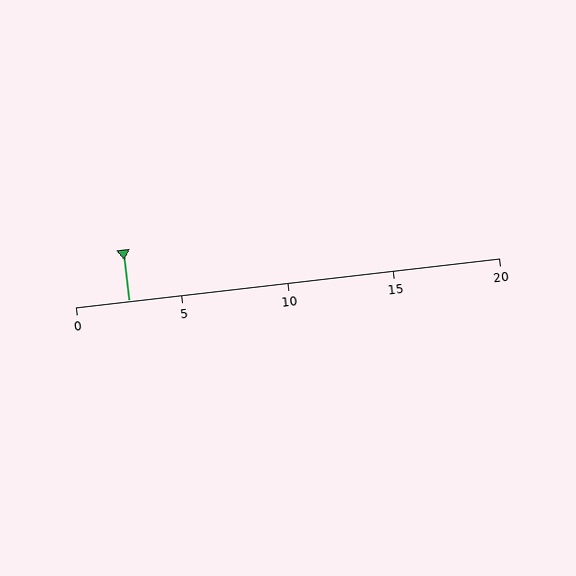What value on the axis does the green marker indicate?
The marker indicates approximately 2.5.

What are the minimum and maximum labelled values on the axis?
The axis runs from 0 to 20.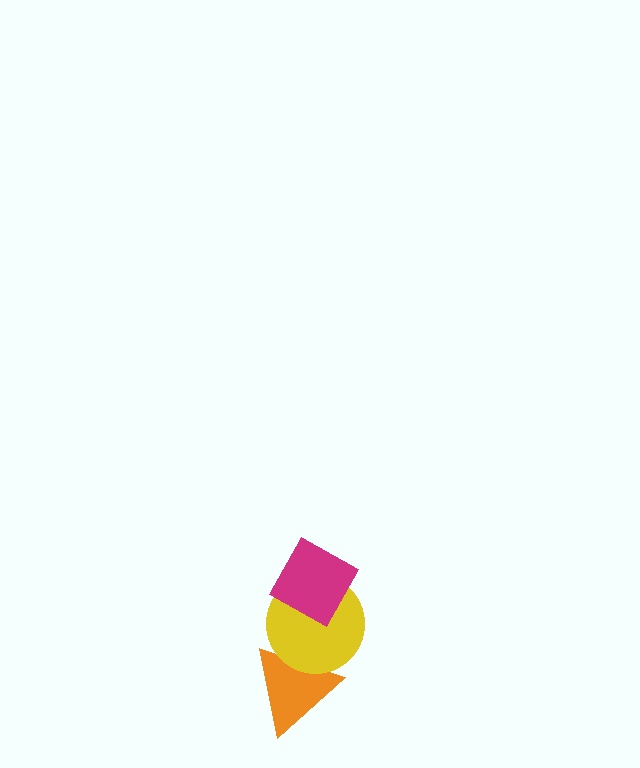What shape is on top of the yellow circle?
The magenta diamond is on top of the yellow circle.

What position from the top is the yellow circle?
The yellow circle is 2nd from the top.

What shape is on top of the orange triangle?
The yellow circle is on top of the orange triangle.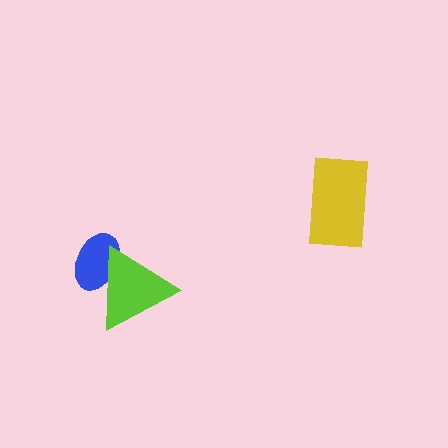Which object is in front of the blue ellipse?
The lime triangle is in front of the blue ellipse.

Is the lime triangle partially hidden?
No, no other shape covers it.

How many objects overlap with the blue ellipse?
1 object overlaps with the blue ellipse.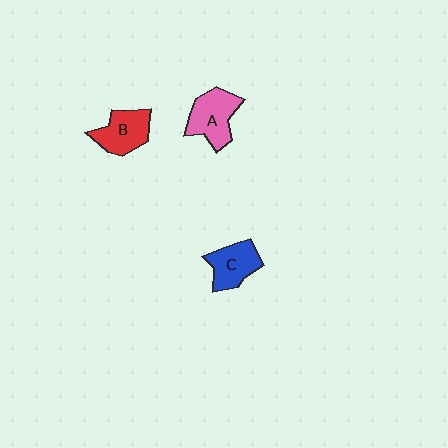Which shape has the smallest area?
Shape C (blue).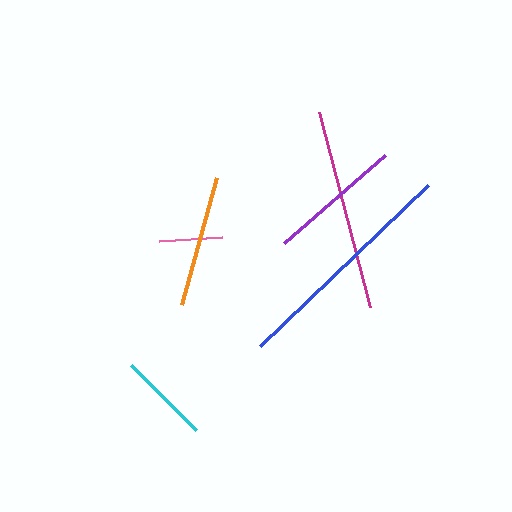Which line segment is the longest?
The blue line is the longest at approximately 233 pixels.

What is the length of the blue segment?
The blue segment is approximately 233 pixels long.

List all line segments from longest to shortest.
From longest to shortest: blue, magenta, purple, orange, cyan, pink.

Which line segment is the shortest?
The pink line is the shortest at approximately 63 pixels.